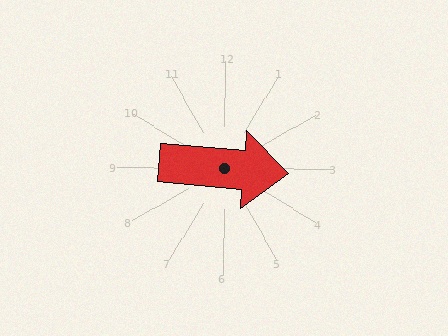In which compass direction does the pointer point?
East.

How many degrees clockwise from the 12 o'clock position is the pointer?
Approximately 95 degrees.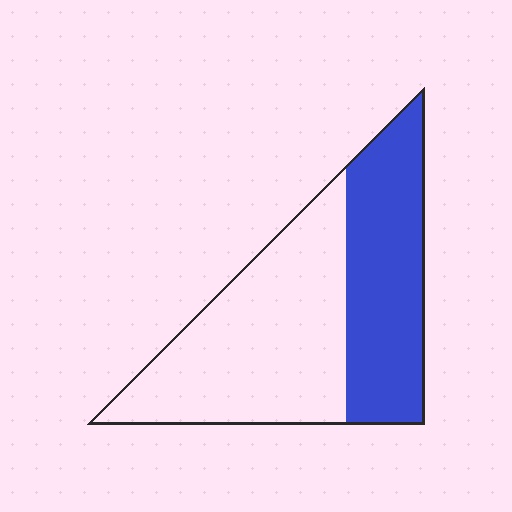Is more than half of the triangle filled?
No.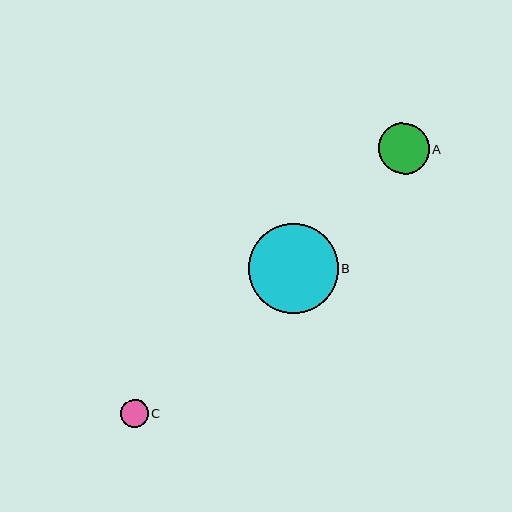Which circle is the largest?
Circle B is the largest with a size of approximately 90 pixels.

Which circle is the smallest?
Circle C is the smallest with a size of approximately 28 pixels.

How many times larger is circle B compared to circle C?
Circle B is approximately 3.2 times the size of circle C.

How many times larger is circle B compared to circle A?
Circle B is approximately 1.8 times the size of circle A.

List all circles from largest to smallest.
From largest to smallest: B, A, C.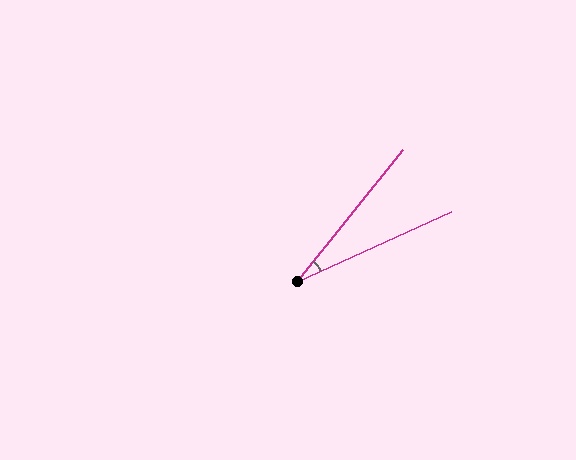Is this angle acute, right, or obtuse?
It is acute.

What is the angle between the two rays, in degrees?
Approximately 27 degrees.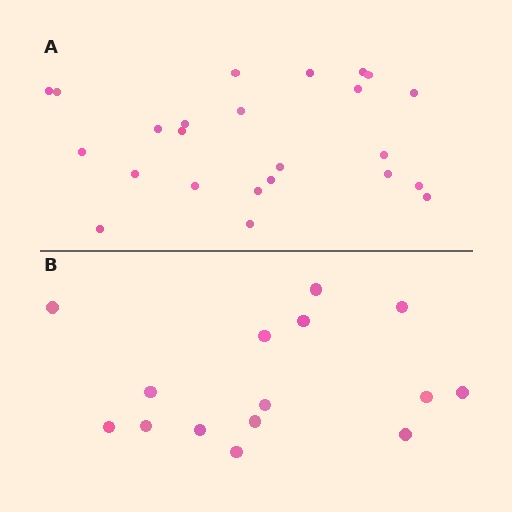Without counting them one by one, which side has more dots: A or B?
Region A (the top region) has more dots.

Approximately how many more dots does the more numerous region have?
Region A has roughly 8 or so more dots than region B.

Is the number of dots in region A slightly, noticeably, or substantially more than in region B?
Region A has substantially more. The ratio is roughly 1.6 to 1.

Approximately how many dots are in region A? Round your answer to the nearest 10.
About 20 dots. (The exact count is 24, which rounds to 20.)